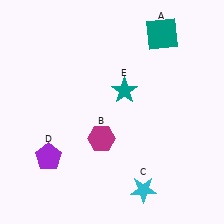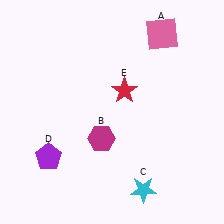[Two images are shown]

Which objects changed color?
A changed from teal to pink. E changed from teal to red.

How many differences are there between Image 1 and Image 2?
There are 2 differences between the two images.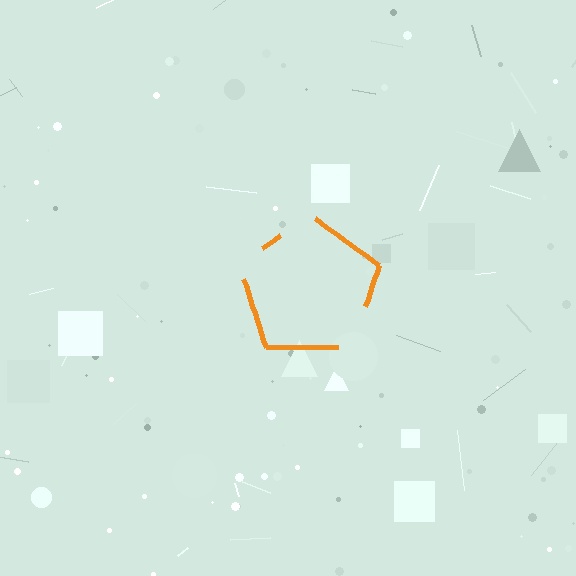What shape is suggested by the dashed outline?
The dashed outline suggests a pentagon.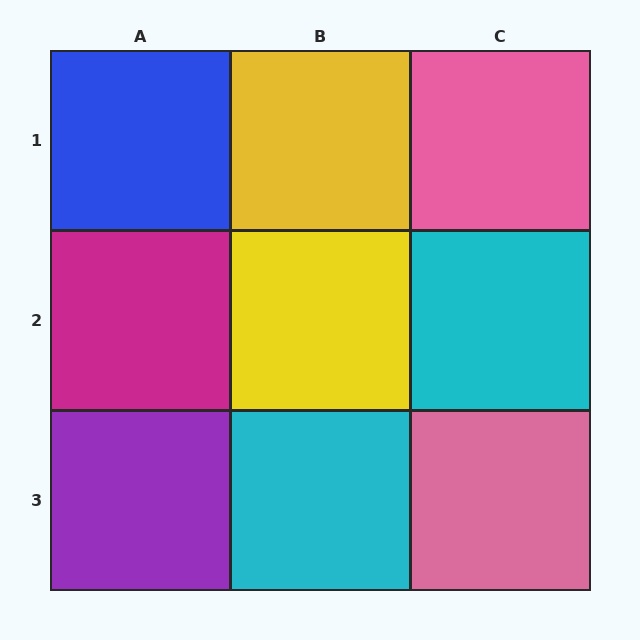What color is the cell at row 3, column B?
Cyan.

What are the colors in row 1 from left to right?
Blue, yellow, pink.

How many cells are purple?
1 cell is purple.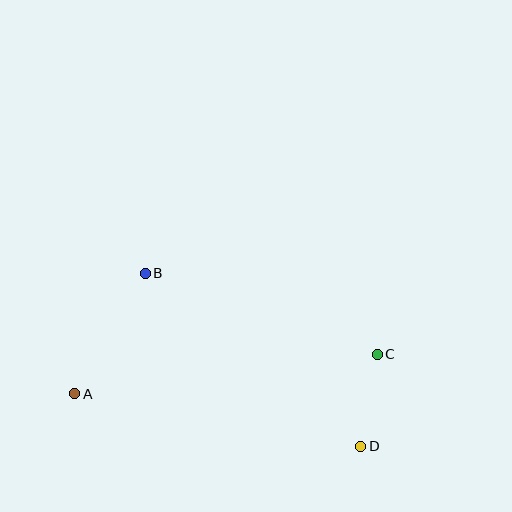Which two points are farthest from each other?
Points A and C are farthest from each other.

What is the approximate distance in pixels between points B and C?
The distance between B and C is approximately 246 pixels.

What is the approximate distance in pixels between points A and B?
The distance between A and B is approximately 140 pixels.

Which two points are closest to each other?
Points C and D are closest to each other.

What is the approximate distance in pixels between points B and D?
The distance between B and D is approximately 276 pixels.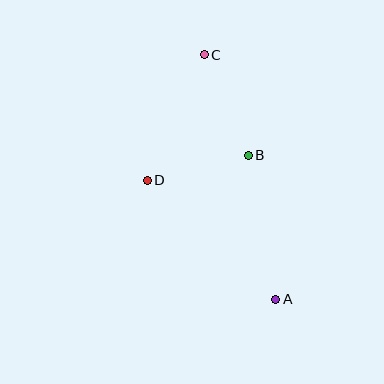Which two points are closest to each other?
Points B and D are closest to each other.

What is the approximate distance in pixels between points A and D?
The distance between A and D is approximately 175 pixels.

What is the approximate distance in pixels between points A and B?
The distance between A and B is approximately 147 pixels.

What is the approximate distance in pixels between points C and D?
The distance between C and D is approximately 137 pixels.